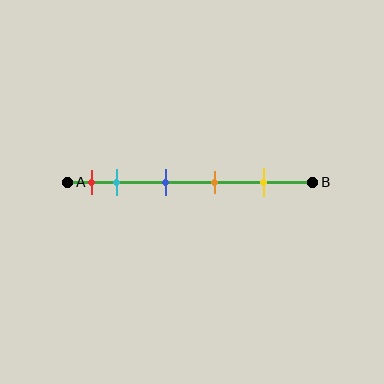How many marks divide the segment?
There are 5 marks dividing the segment.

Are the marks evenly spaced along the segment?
No, the marks are not evenly spaced.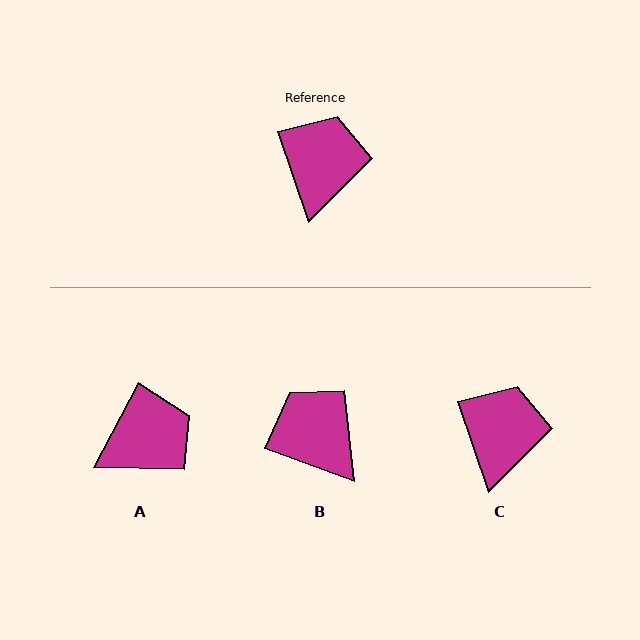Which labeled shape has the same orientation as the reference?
C.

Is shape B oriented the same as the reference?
No, it is off by about 51 degrees.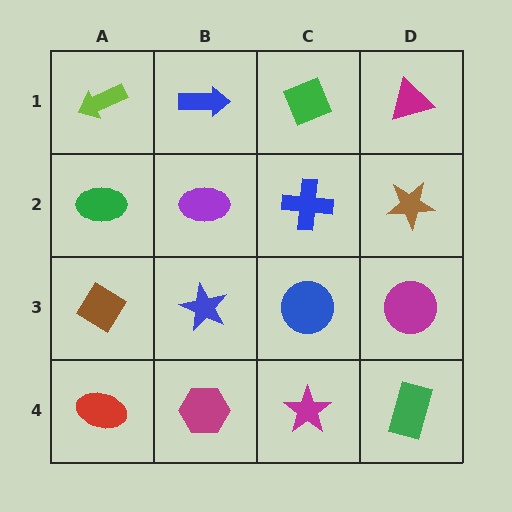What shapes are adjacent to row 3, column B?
A purple ellipse (row 2, column B), a magenta hexagon (row 4, column B), a brown diamond (row 3, column A), a blue circle (row 3, column C).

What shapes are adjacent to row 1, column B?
A purple ellipse (row 2, column B), a lime arrow (row 1, column A), a green diamond (row 1, column C).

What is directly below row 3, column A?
A red ellipse.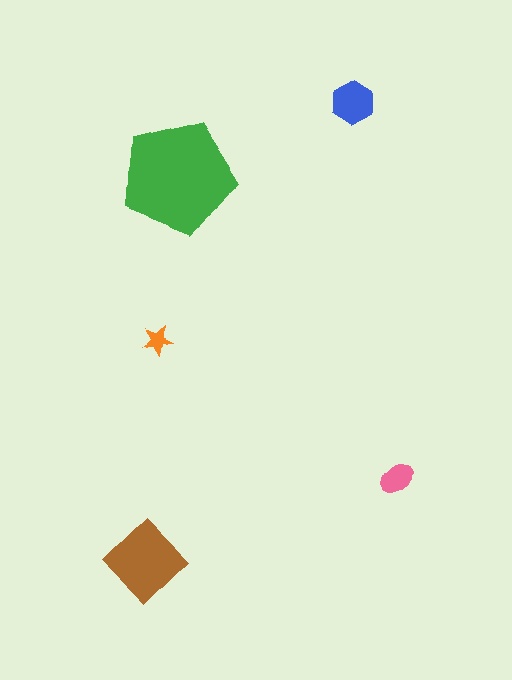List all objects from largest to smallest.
The green pentagon, the brown diamond, the blue hexagon, the pink ellipse, the orange star.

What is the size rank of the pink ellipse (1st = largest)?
4th.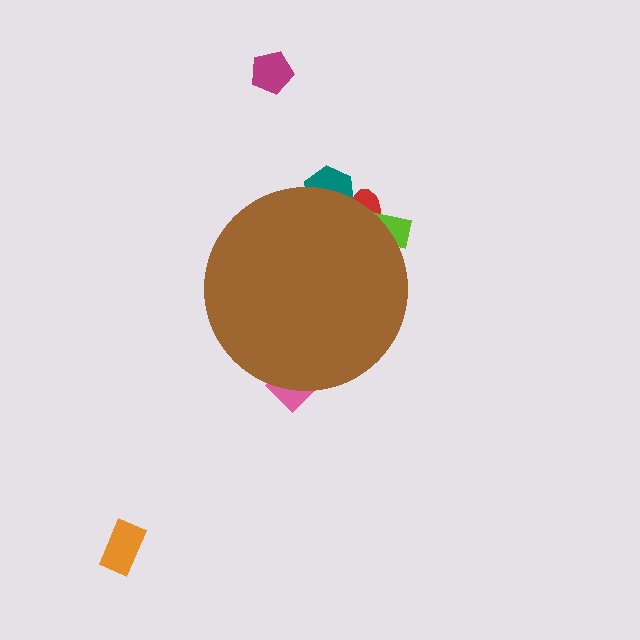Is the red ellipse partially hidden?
Yes, the red ellipse is partially hidden behind the brown circle.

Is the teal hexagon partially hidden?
Yes, the teal hexagon is partially hidden behind the brown circle.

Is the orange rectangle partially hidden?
No, the orange rectangle is fully visible.